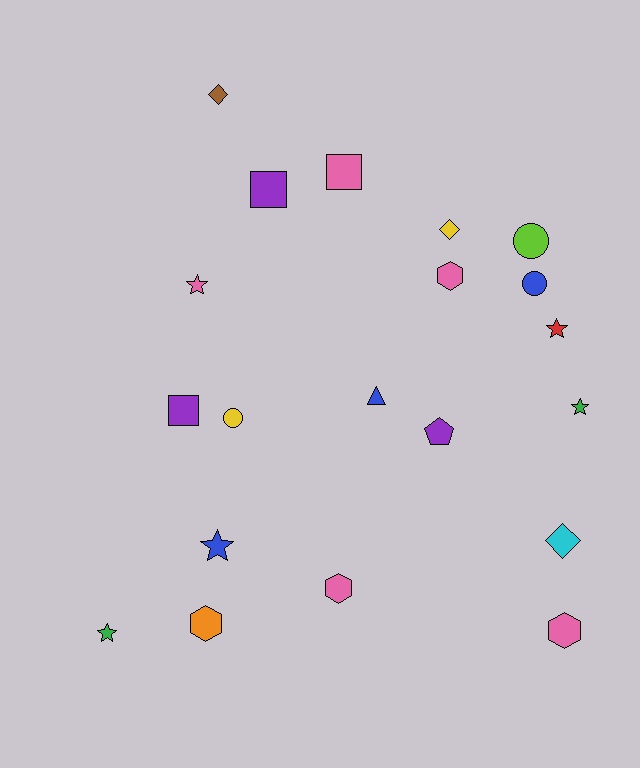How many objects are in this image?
There are 20 objects.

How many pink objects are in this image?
There are 5 pink objects.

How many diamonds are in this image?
There are 3 diamonds.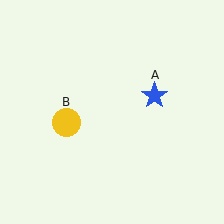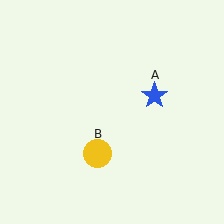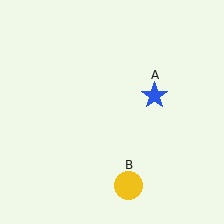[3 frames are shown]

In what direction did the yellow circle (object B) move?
The yellow circle (object B) moved down and to the right.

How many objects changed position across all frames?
1 object changed position: yellow circle (object B).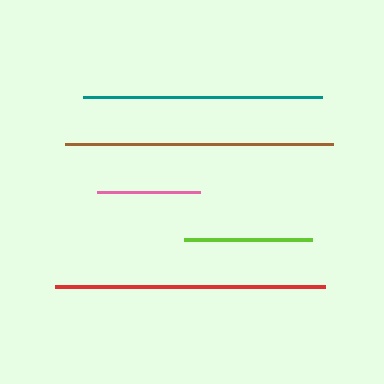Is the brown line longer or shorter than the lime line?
The brown line is longer than the lime line.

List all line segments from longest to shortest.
From longest to shortest: red, brown, teal, lime, pink.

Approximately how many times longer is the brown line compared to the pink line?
The brown line is approximately 2.6 times the length of the pink line.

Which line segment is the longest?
The red line is the longest at approximately 270 pixels.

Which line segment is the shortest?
The pink line is the shortest at approximately 104 pixels.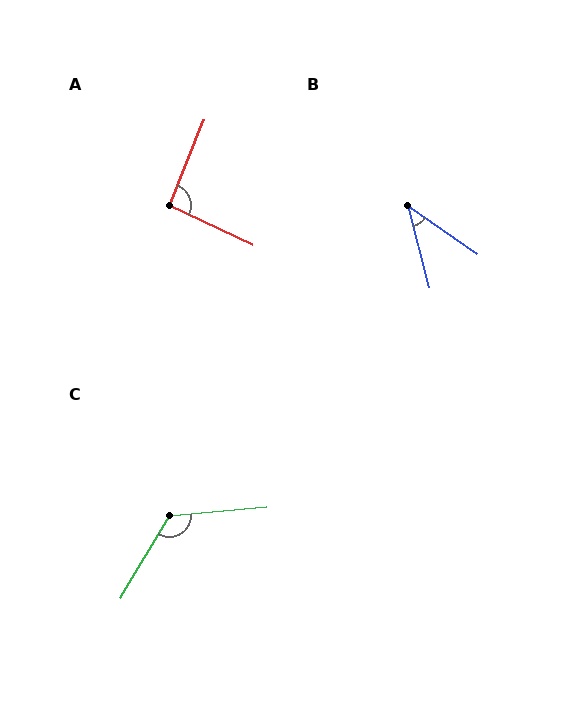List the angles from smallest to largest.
B (41°), A (93°), C (126°).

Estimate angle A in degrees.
Approximately 93 degrees.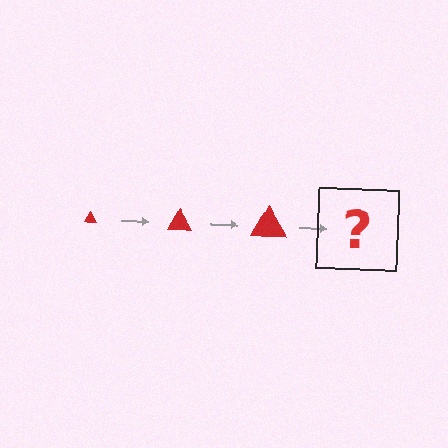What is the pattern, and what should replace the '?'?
The pattern is that the triangle gets progressively larger each step. The '?' should be a red triangle, larger than the previous one.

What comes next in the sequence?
The next element should be a red triangle, larger than the previous one.